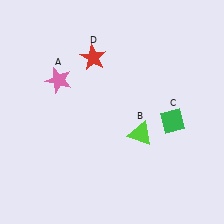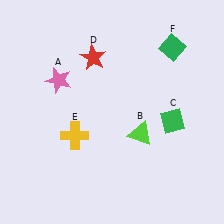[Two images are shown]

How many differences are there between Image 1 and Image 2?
There are 2 differences between the two images.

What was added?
A yellow cross (E), a green diamond (F) were added in Image 2.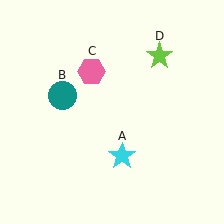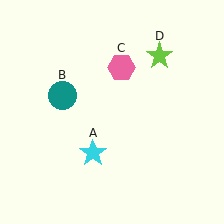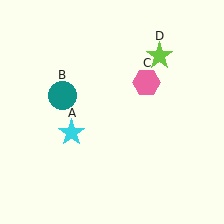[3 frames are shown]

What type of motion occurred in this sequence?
The cyan star (object A), pink hexagon (object C) rotated clockwise around the center of the scene.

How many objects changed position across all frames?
2 objects changed position: cyan star (object A), pink hexagon (object C).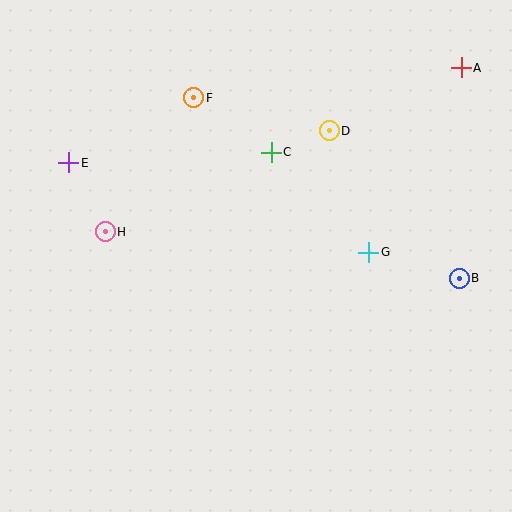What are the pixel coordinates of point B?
Point B is at (459, 278).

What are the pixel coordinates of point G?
Point G is at (369, 252).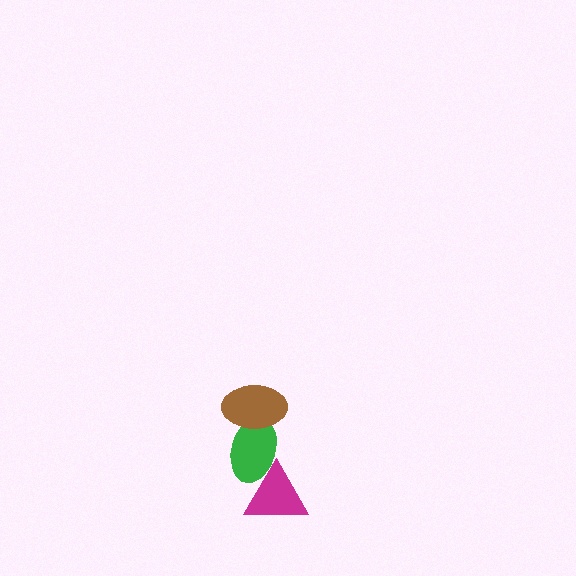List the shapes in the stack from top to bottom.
From top to bottom: the brown ellipse, the green ellipse, the magenta triangle.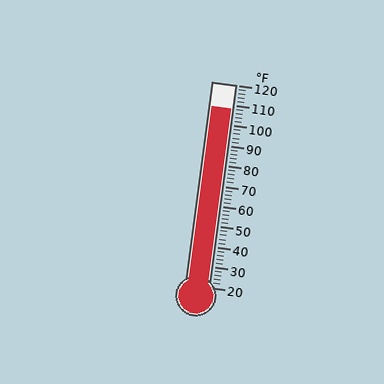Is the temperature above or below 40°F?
The temperature is above 40°F.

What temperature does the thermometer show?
The thermometer shows approximately 108°F.